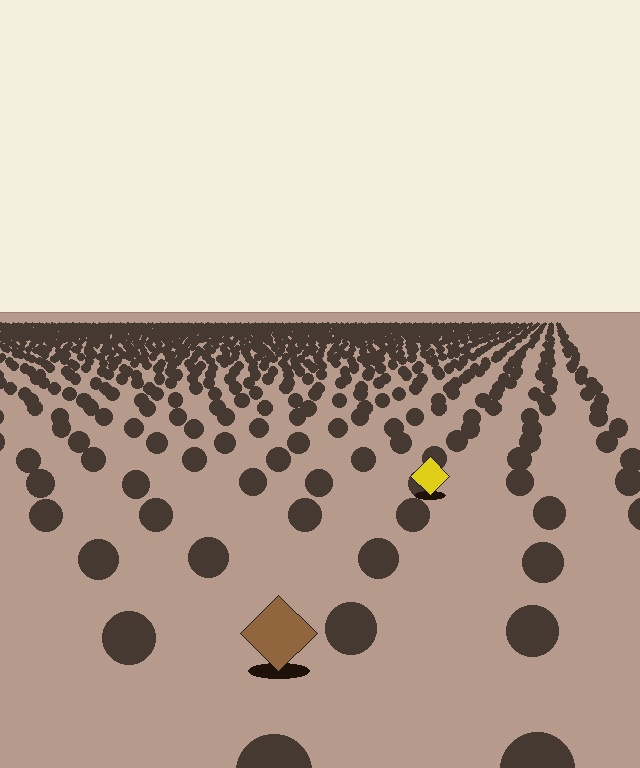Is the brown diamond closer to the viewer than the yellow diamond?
Yes. The brown diamond is closer — you can tell from the texture gradient: the ground texture is coarser near it.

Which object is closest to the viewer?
The brown diamond is closest. The texture marks near it are larger and more spread out.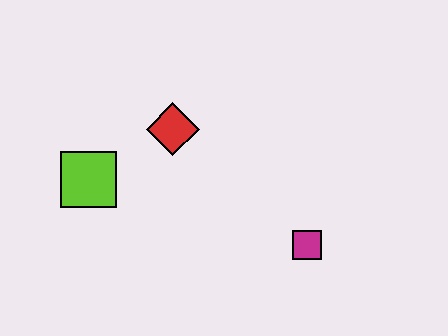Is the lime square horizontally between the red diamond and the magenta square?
No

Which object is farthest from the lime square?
The magenta square is farthest from the lime square.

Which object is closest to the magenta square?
The red diamond is closest to the magenta square.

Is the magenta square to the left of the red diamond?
No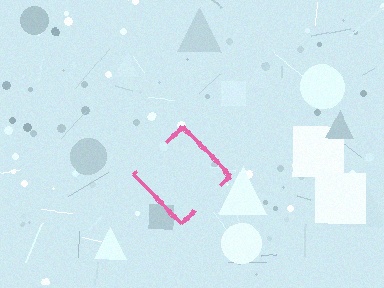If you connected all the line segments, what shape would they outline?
They would outline a diamond.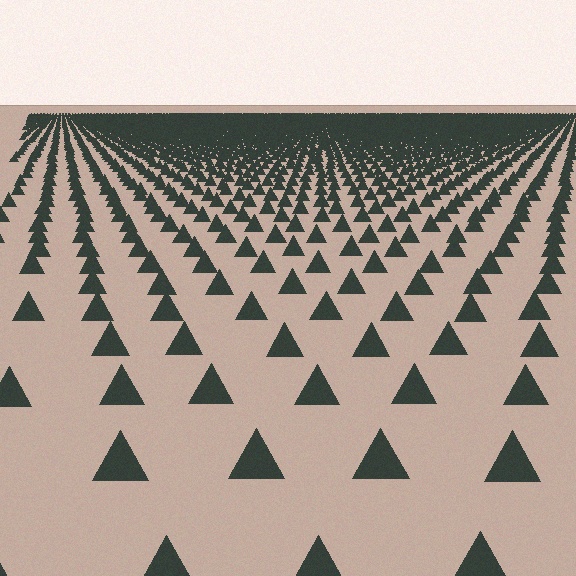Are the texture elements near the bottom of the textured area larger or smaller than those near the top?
Larger. Near the bottom, elements are closer to the viewer and appear at a bigger on-screen size.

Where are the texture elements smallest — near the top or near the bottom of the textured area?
Near the top.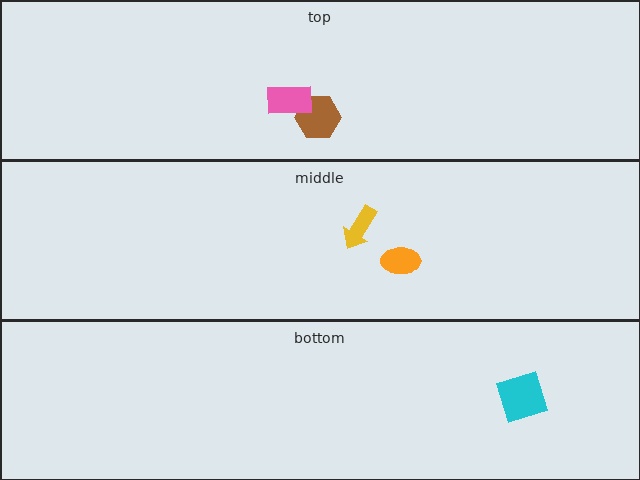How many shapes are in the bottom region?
1.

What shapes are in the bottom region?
The cyan square.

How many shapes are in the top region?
2.